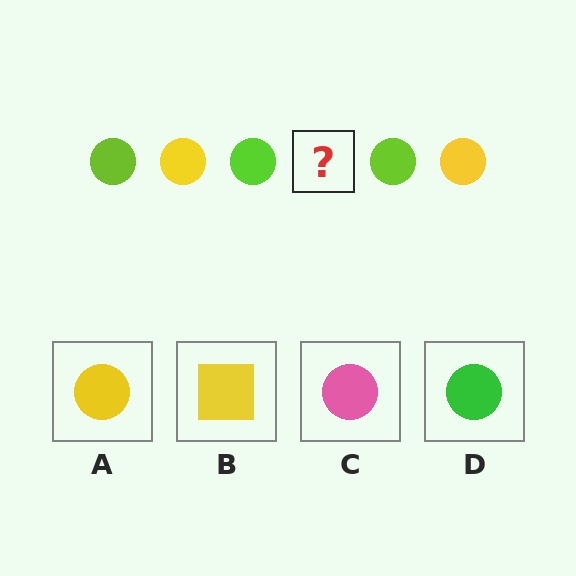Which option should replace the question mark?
Option A.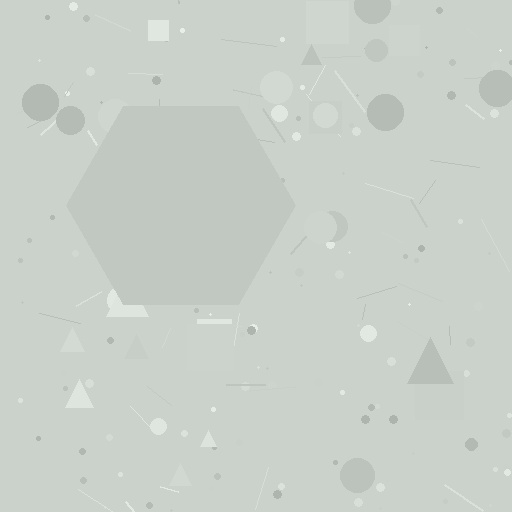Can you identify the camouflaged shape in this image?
The camouflaged shape is a hexagon.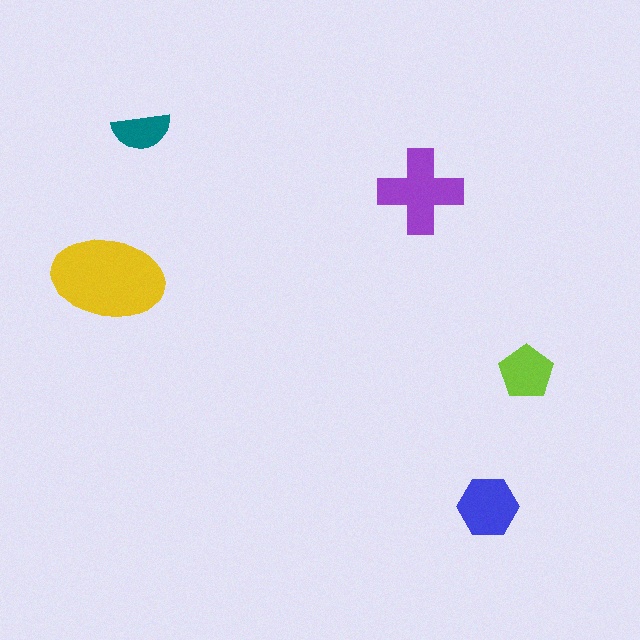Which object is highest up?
The teal semicircle is topmost.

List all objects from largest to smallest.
The yellow ellipse, the purple cross, the blue hexagon, the lime pentagon, the teal semicircle.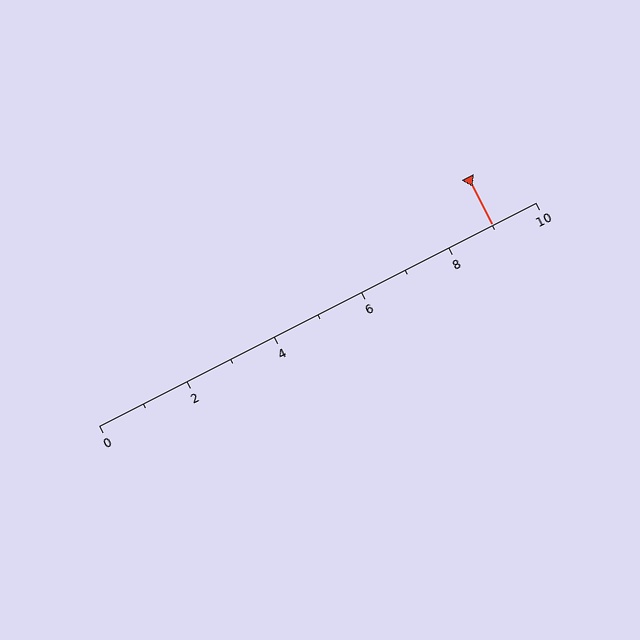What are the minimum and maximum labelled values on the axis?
The axis runs from 0 to 10.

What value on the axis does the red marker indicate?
The marker indicates approximately 9.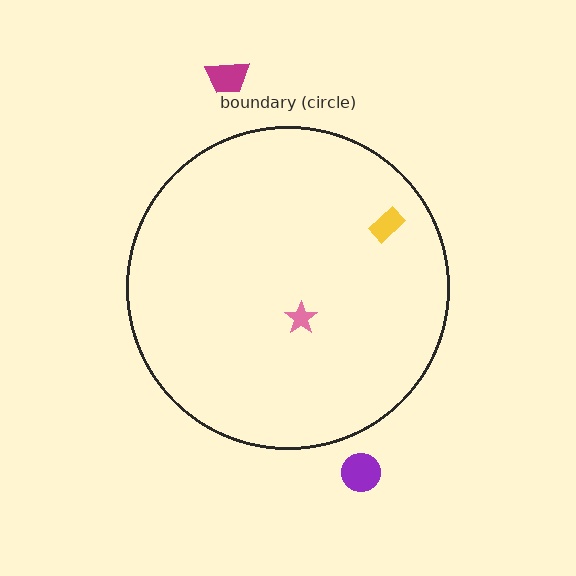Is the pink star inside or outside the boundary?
Inside.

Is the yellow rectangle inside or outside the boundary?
Inside.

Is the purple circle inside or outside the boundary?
Outside.